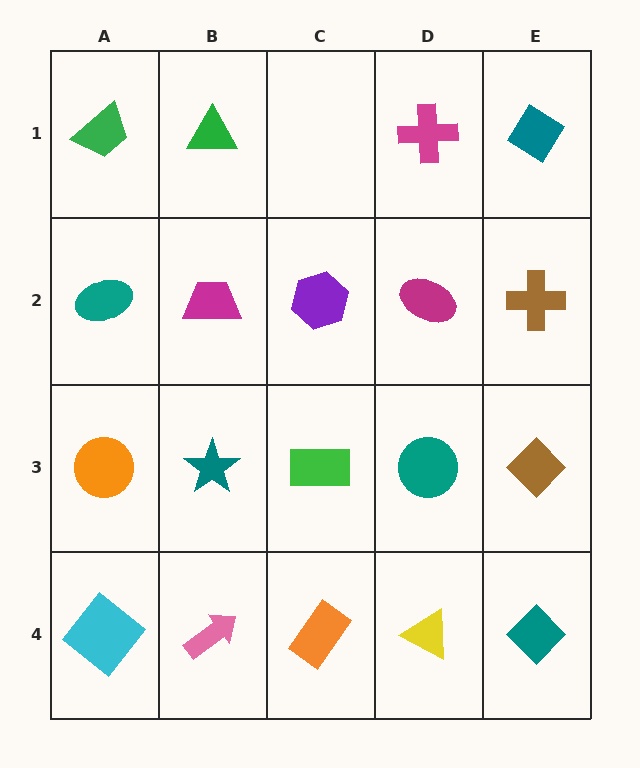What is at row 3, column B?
A teal star.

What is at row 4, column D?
A yellow triangle.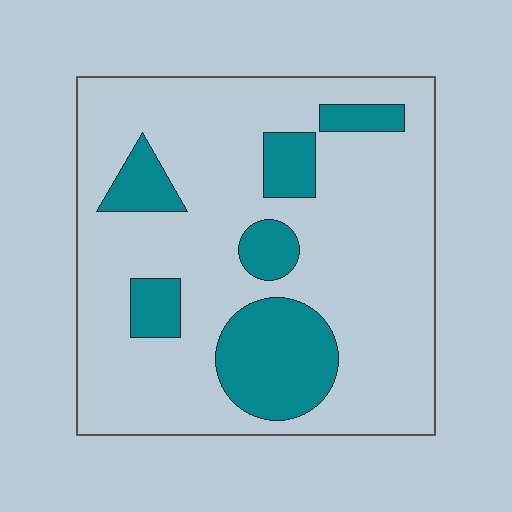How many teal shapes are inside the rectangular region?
6.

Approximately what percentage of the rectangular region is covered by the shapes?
Approximately 20%.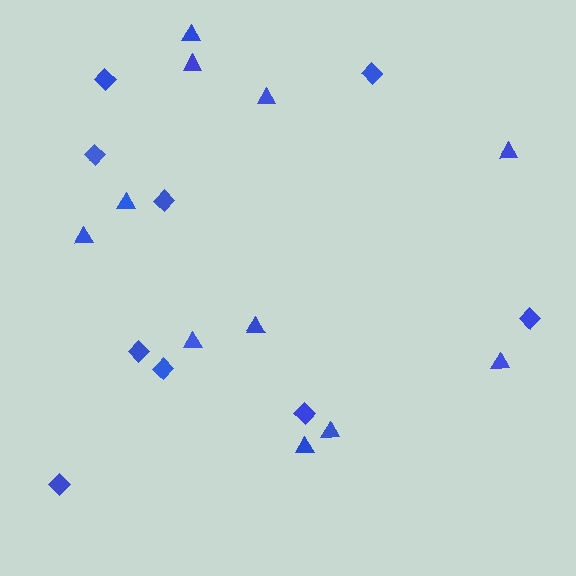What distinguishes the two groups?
There are 2 groups: one group of triangles (11) and one group of diamonds (9).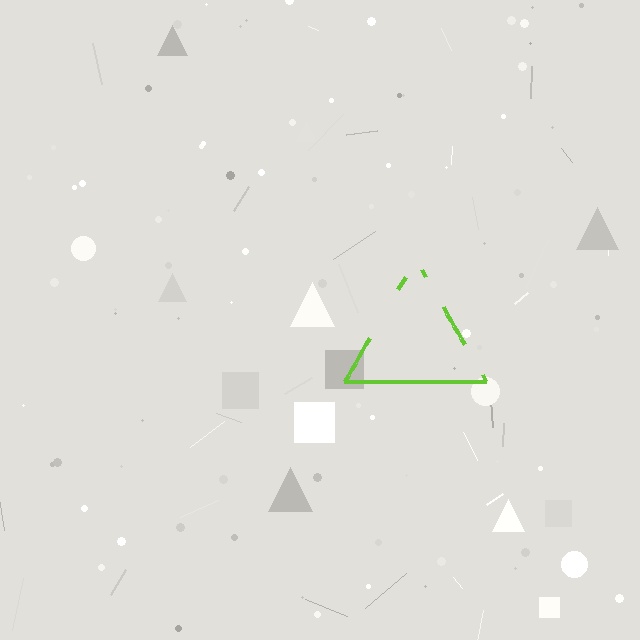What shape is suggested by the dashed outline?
The dashed outline suggests a triangle.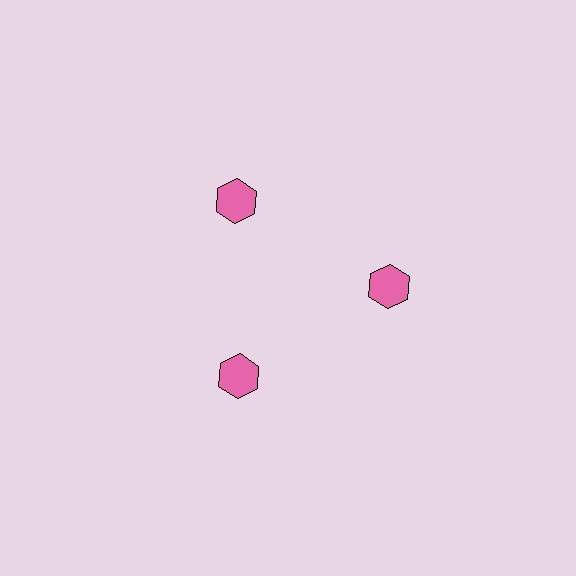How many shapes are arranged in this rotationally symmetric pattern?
There are 3 shapes, arranged in 3 groups of 1.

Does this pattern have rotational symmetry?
Yes, this pattern has 3-fold rotational symmetry. It looks the same after rotating 120 degrees around the center.